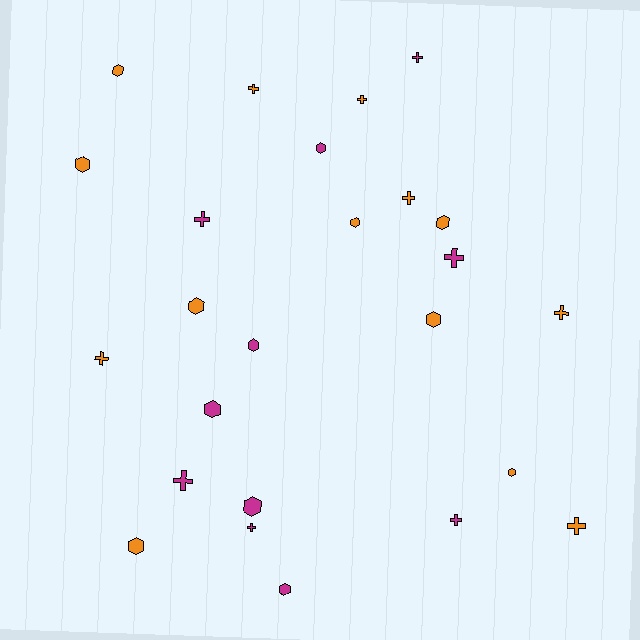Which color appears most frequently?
Orange, with 14 objects.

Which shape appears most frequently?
Hexagon, with 13 objects.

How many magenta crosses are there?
There are 6 magenta crosses.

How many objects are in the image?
There are 25 objects.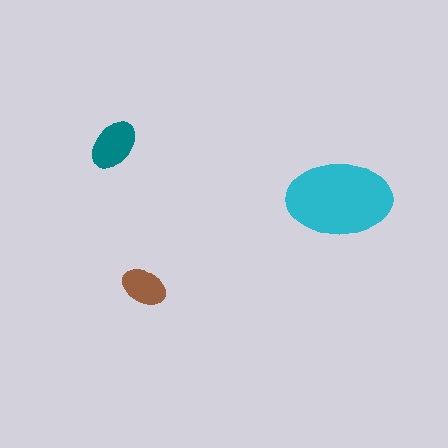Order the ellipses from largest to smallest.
the cyan one, the teal one, the brown one.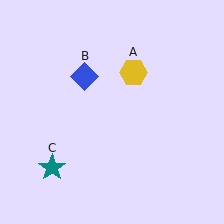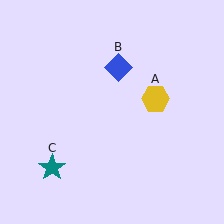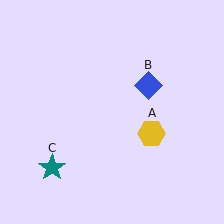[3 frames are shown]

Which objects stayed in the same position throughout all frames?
Teal star (object C) remained stationary.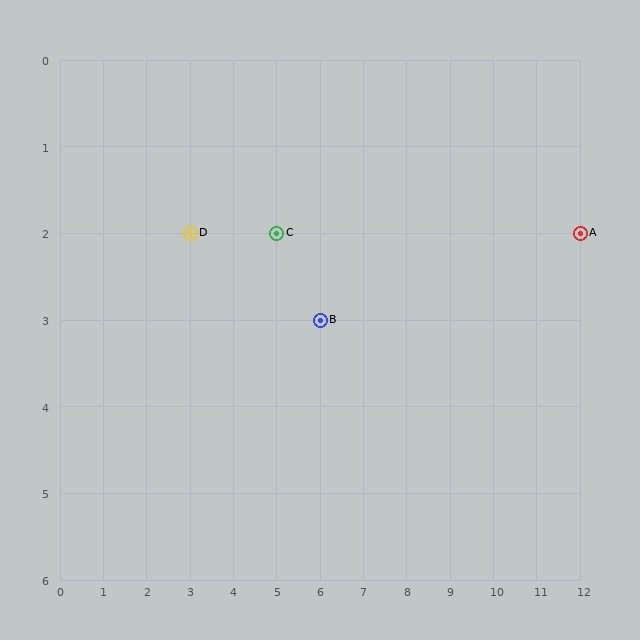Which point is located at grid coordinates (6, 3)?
Point B is at (6, 3).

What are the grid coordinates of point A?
Point A is at grid coordinates (12, 2).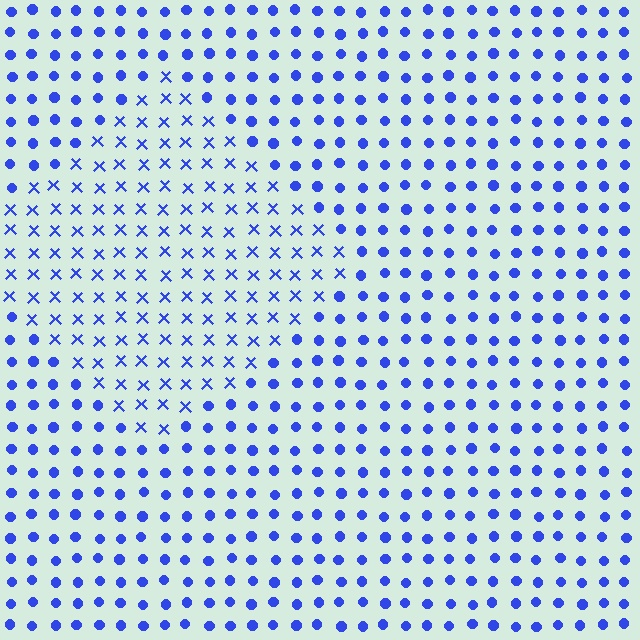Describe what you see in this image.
The image is filled with small blue elements arranged in a uniform grid. A diamond-shaped region contains X marks, while the surrounding area contains circles. The boundary is defined purely by the change in element shape.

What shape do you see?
I see a diamond.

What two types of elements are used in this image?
The image uses X marks inside the diamond region and circles outside it.